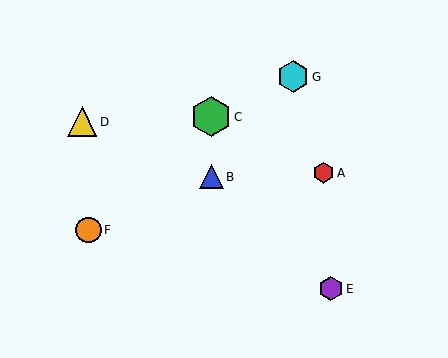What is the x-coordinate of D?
Object D is at x≈82.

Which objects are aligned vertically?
Objects B, C are aligned vertically.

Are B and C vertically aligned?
Yes, both are at x≈211.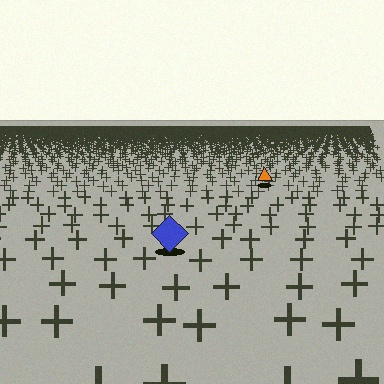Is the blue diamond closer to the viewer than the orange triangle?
Yes. The blue diamond is closer — you can tell from the texture gradient: the ground texture is coarser near it.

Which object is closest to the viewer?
The blue diamond is closest. The texture marks near it are larger and more spread out.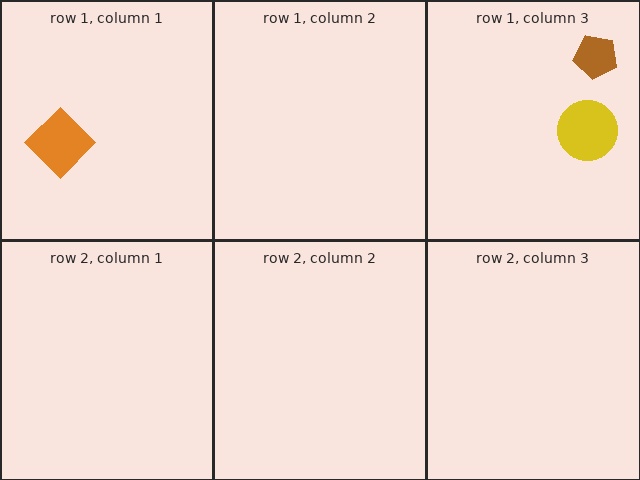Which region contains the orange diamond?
The row 1, column 1 region.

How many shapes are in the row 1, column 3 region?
2.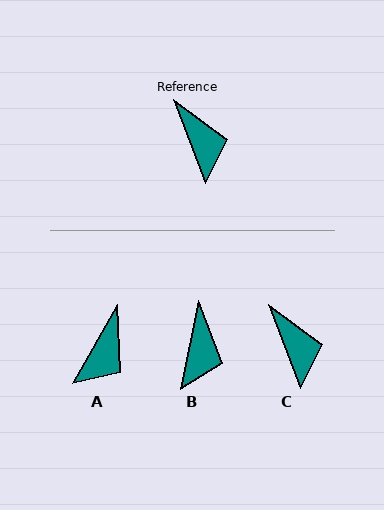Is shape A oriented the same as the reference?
No, it is off by about 51 degrees.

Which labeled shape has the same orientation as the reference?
C.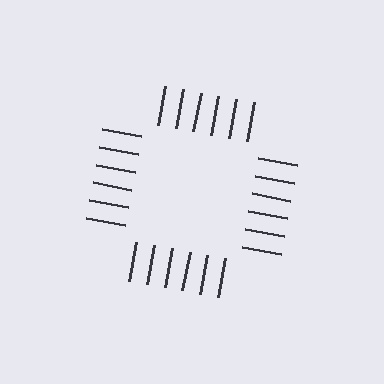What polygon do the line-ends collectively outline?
An illusory square — the line segments terminate on its edges but no continuous stroke is drawn.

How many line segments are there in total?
24 — 6 along each of the 4 edges.